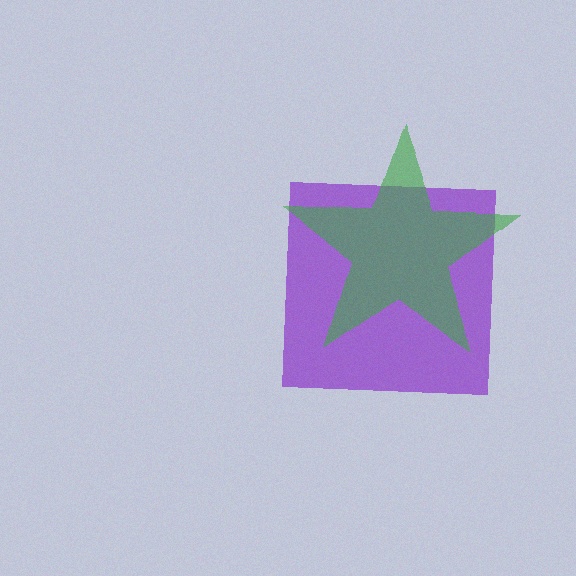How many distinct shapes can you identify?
There are 2 distinct shapes: a purple square, a green star.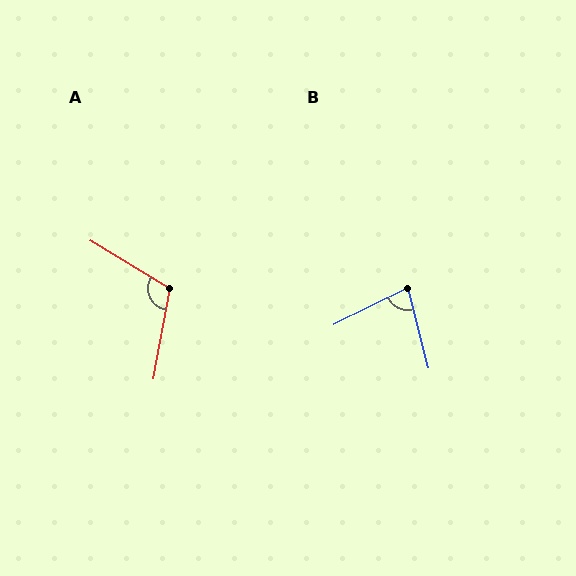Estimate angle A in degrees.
Approximately 111 degrees.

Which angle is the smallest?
B, at approximately 78 degrees.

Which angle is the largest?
A, at approximately 111 degrees.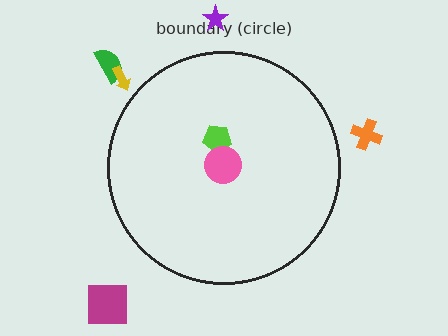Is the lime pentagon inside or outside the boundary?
Inside.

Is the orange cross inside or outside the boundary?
Outside.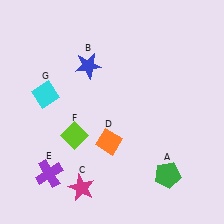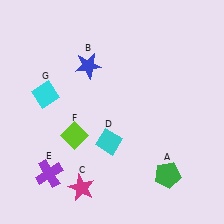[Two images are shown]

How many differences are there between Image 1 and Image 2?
There is 1 difference between the two images.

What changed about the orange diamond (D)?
In Image 1, D is orange. In Image 2, it changed to cyan.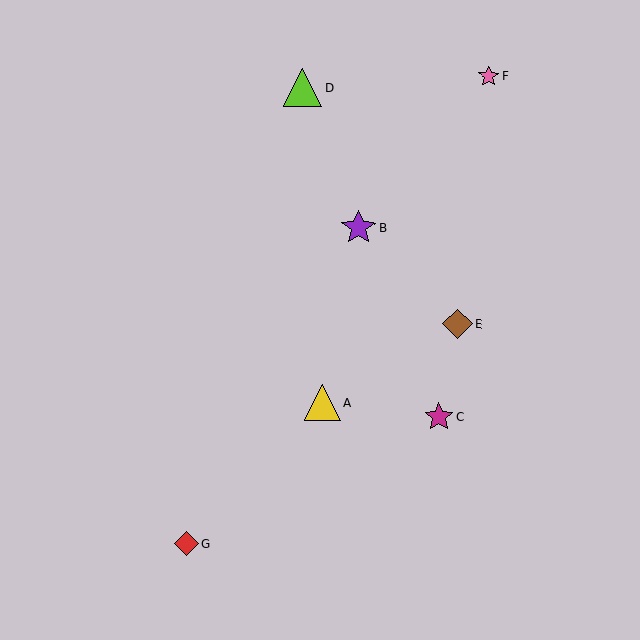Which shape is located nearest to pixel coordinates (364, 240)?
The purple star (labeled B) at (358, 228) is nearest to that location.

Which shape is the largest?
The lime triangle (labeled D) is the largest.